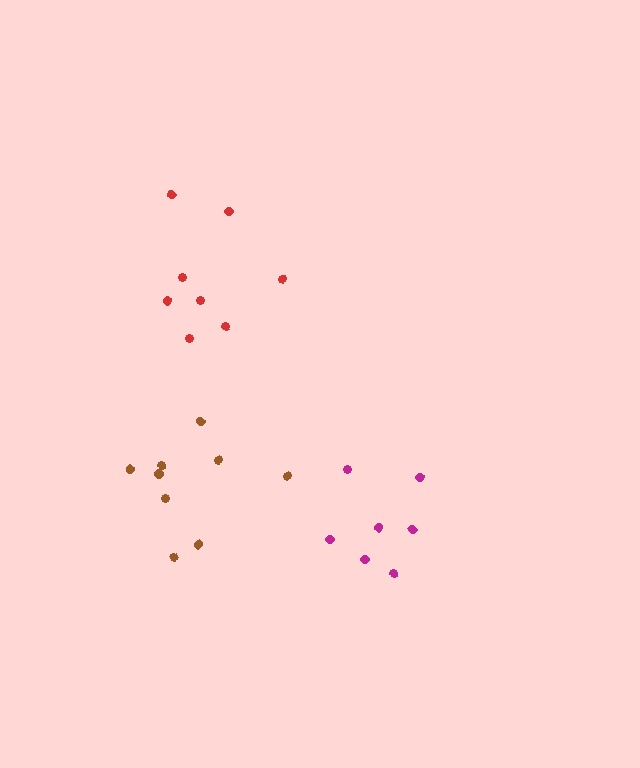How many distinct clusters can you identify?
There are 3 distinct clusters.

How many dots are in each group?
Group 1: 7 dots, Group 2: 9 dots, Group 3: 8 dots (24 total).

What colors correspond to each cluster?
The clusters are colored: magenta, brown, red.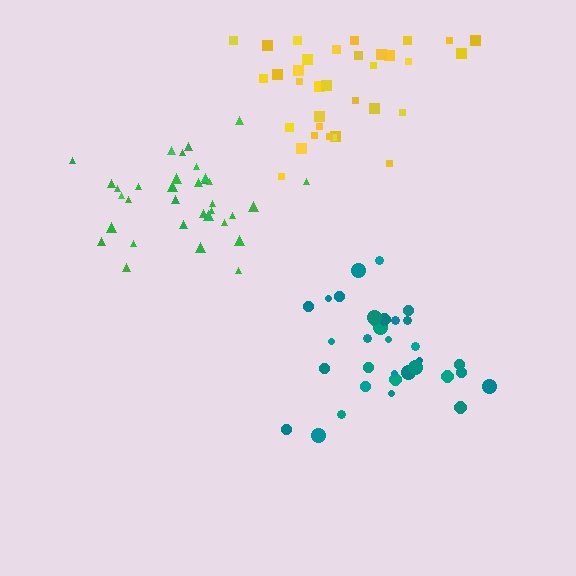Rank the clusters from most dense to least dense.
teal, green, yellow.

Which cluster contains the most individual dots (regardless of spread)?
Teal (35).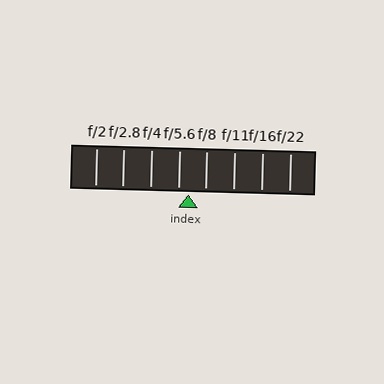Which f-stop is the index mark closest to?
The index mark is closest to f/5.6.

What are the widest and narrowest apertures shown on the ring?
The widest aperture shown is f/2 and the narrowest is f/22.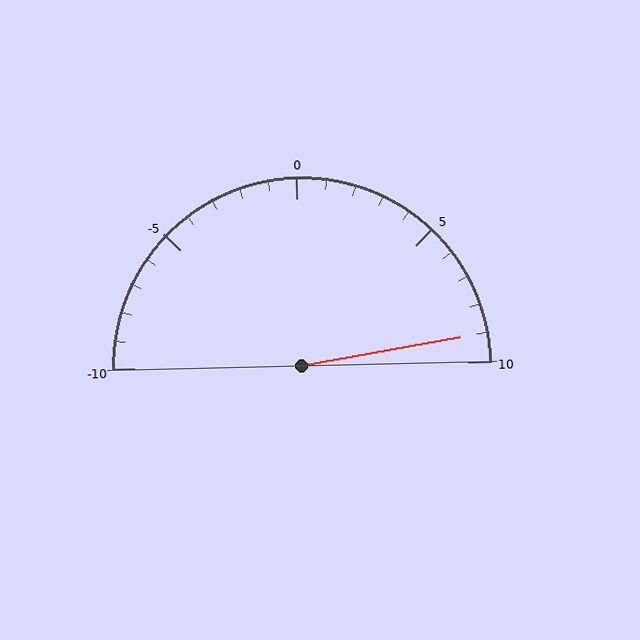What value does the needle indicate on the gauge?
The needle indicates approximately 9.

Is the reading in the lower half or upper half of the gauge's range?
The reading is in the upper half of the range (-10 to 10).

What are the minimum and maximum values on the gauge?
The gauge ranges from -10 to 10.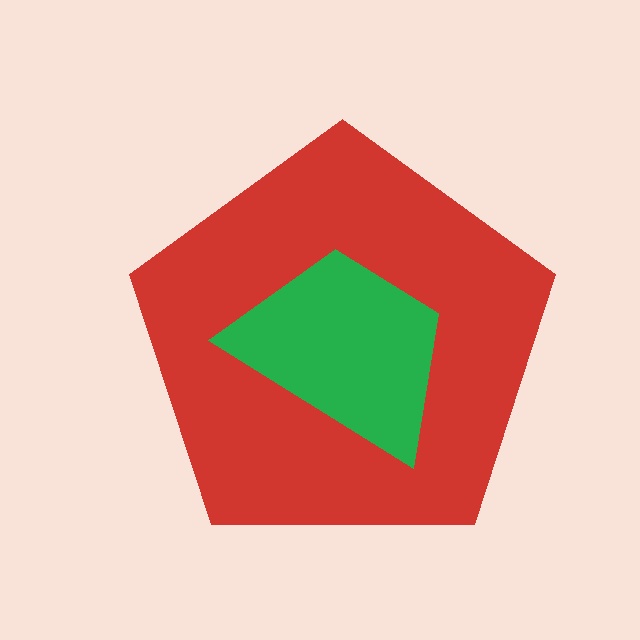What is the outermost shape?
The red pentagon.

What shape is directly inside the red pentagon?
The green trapezoid.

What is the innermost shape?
The green trapezoid.